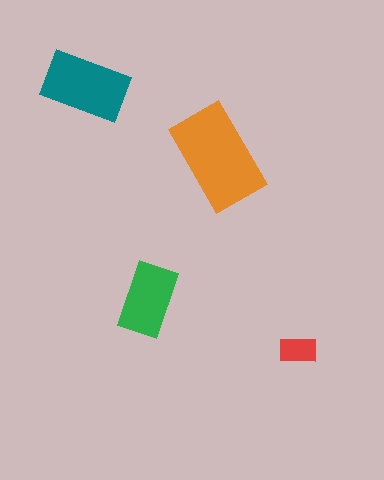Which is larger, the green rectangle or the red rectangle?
The green one.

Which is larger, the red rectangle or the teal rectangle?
The teal one.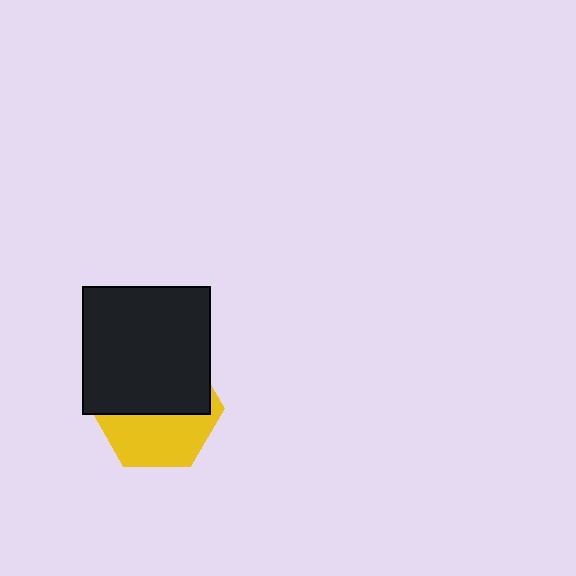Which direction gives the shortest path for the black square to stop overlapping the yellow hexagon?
Moving up gives the shortest separation.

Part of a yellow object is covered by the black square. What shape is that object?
It is a hexagon.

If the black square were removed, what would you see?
You would see the complete yellow hexagon.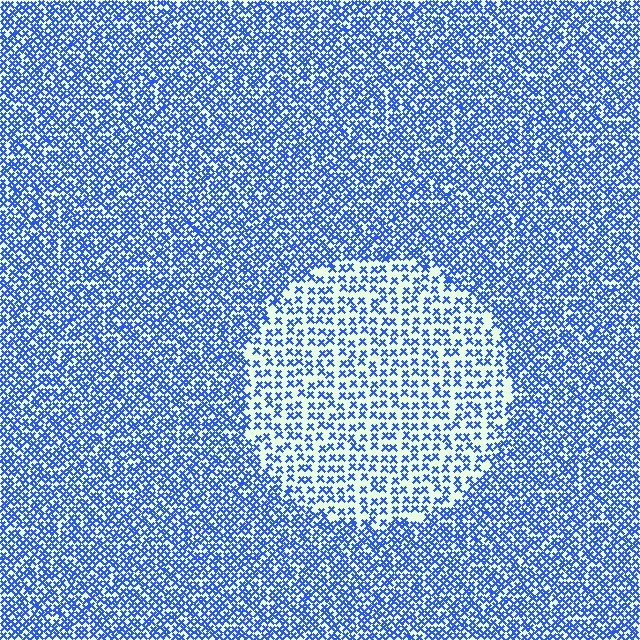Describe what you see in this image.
The image contains small blue elements arranged at two different densities. A circle-shaped region is visible where the elements are less densely packed than the surrounding area.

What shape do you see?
I see a circle.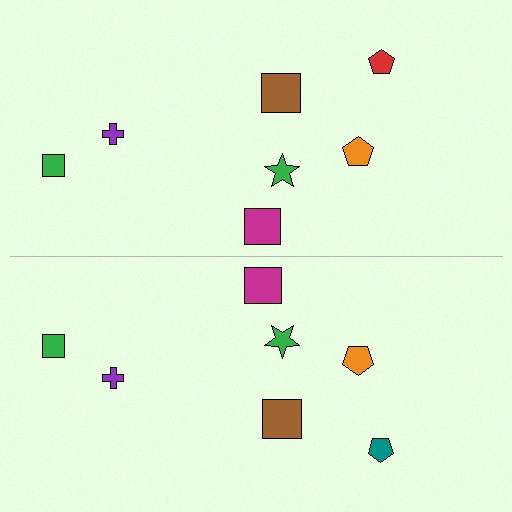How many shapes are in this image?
There are 14 shapes in this image.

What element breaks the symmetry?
The teal pentagon on the bottom side breaks the symmetry — its mirror counterpart is red.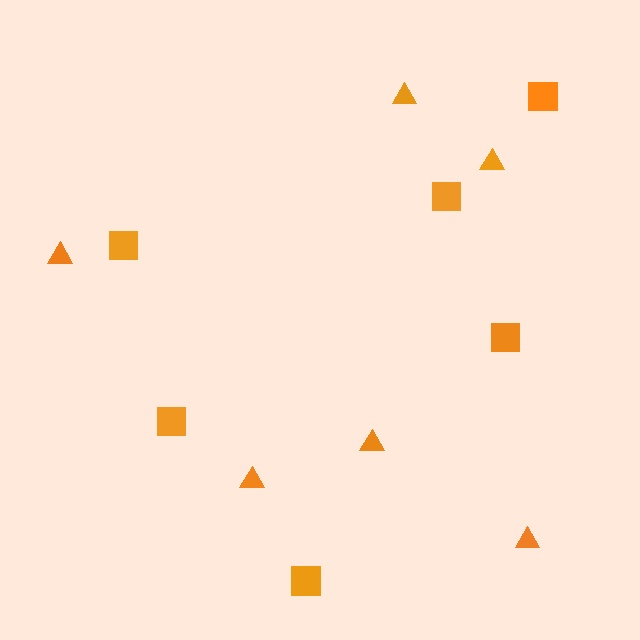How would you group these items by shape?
There are 2 groups: one group of squares (6) and one group of triangles (6).